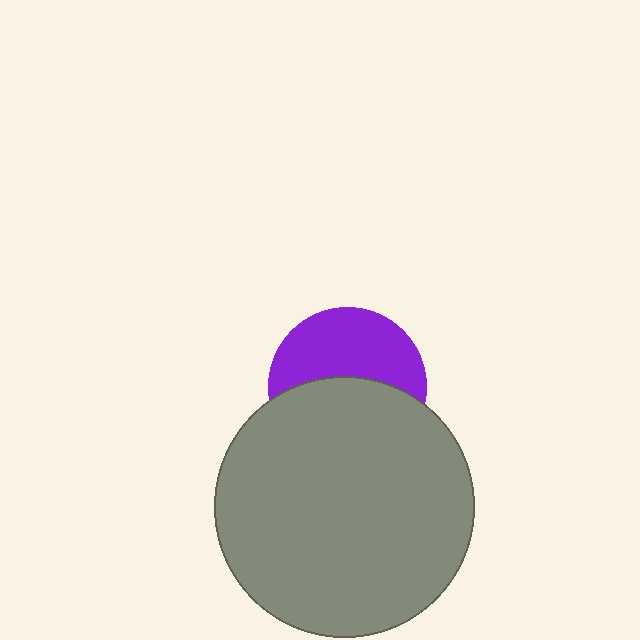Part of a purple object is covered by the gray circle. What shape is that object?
It is a circle.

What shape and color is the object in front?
The object in front is a gray circle.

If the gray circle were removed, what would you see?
You would see the complete purple circle.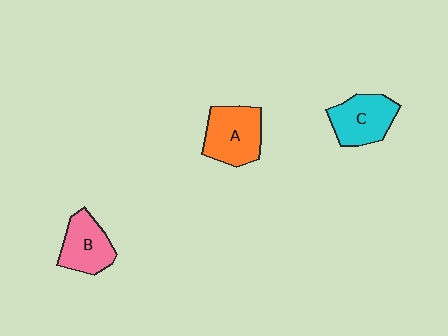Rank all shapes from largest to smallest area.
From largest to smallest: A (orange), C (cyan), B (pink).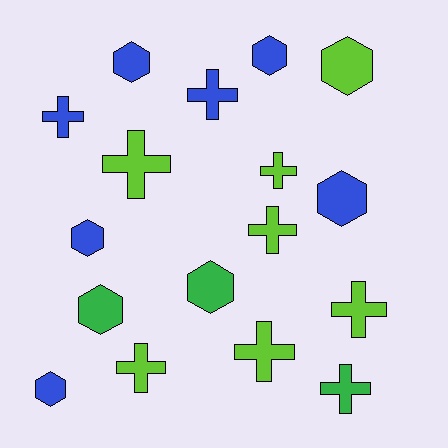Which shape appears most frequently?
Cross, with 9 objects.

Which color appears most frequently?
Lime, with 7 objects.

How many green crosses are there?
There is 1 green cross.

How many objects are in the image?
There are 17 objects.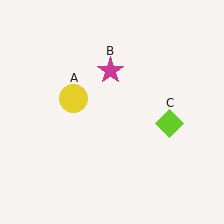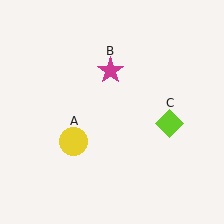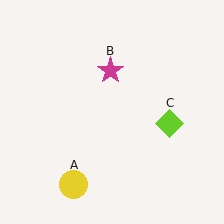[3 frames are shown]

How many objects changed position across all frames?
1 object changed position: yellow circle (object A).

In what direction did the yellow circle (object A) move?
The yellow circle (object A) moved down.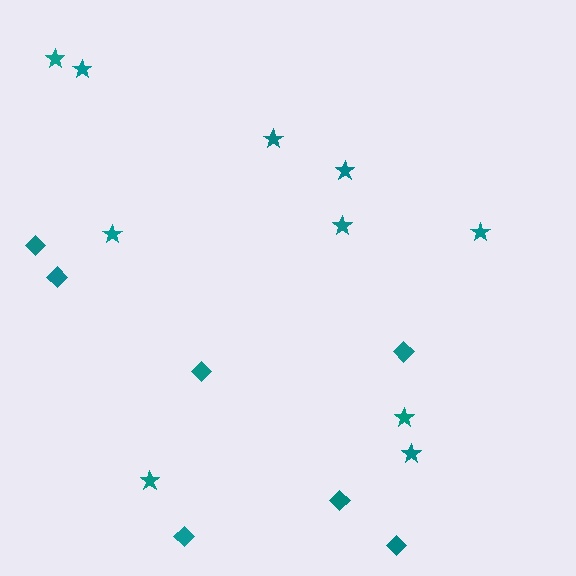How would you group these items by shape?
There are 2 groups: one group of stars (10) and one group of diamonds (7).